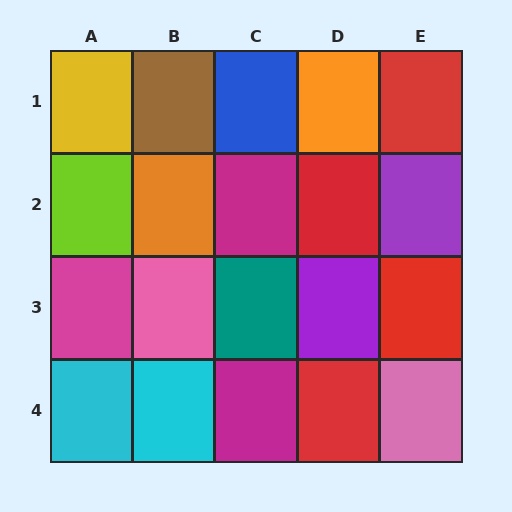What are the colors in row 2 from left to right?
Lime, orange, magenta, red, purple.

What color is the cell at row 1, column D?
Orange.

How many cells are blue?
1 cell is blue.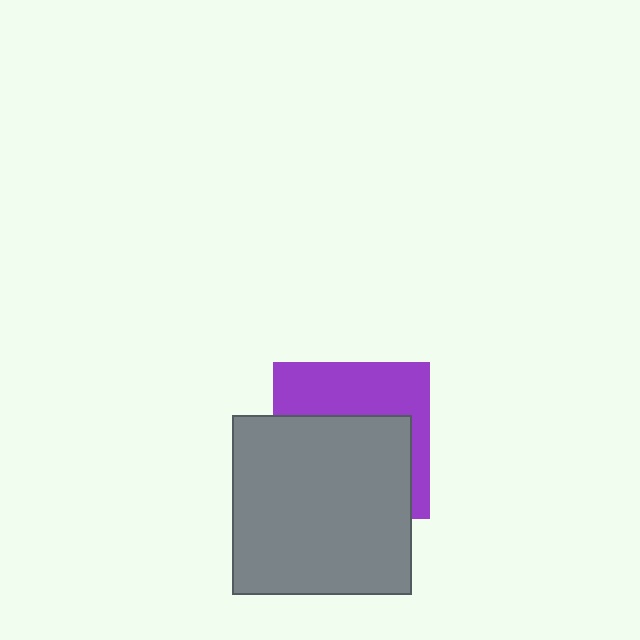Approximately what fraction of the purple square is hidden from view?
Roughly 58% of the purple square is hidden behind the gray square.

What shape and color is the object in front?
The object in front is a gray square.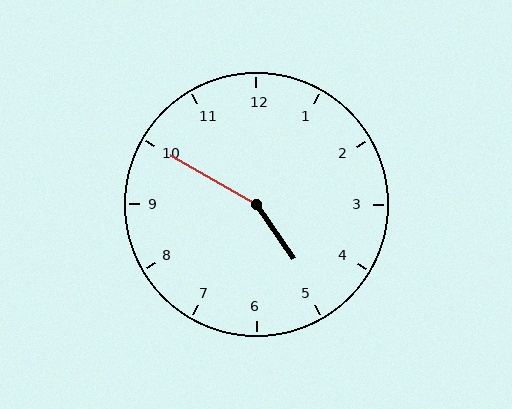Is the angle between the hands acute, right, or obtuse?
It is obtuse.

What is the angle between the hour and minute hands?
Approximately 155 degrees.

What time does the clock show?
4:50.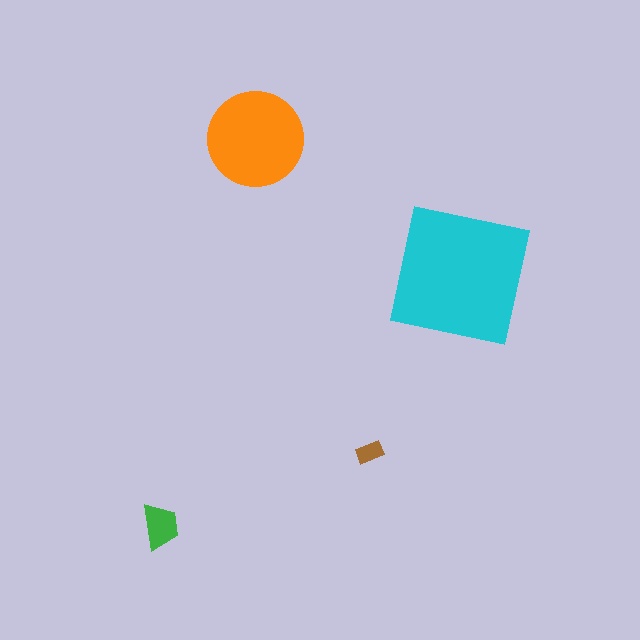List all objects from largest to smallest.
The cyan square, the orange circle, the green trapezoid, the brown rectangle.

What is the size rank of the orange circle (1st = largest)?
2nd.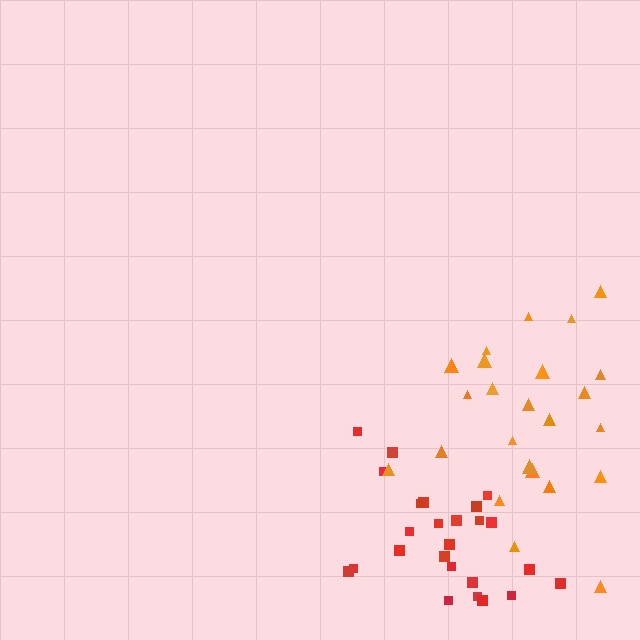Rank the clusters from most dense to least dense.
red, orange.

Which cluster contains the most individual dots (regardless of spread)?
Red (25).